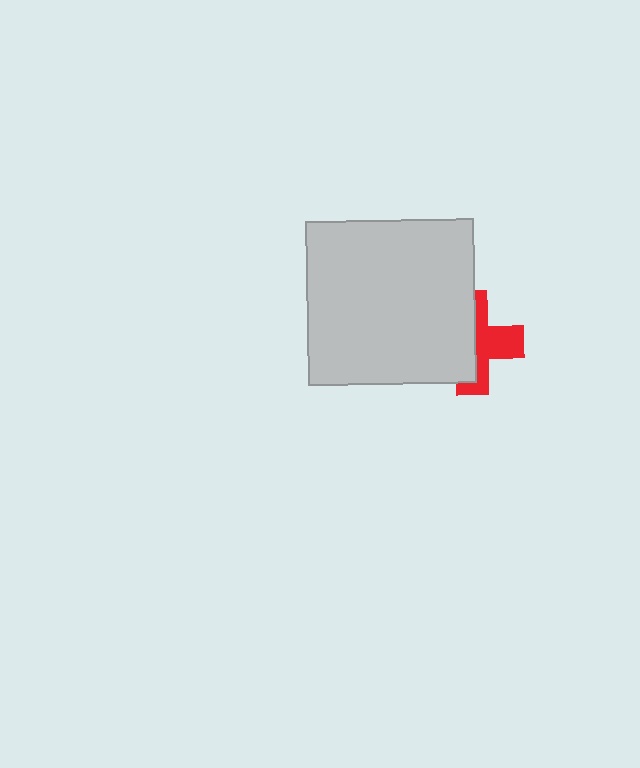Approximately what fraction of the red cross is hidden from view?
Roughly 54% of the red cross is hidden behind the light gray rectangle.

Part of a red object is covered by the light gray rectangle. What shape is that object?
It is a cross.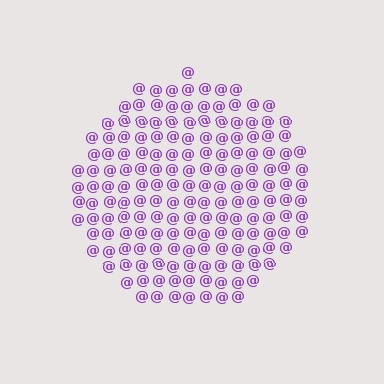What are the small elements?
The small elements are at signs.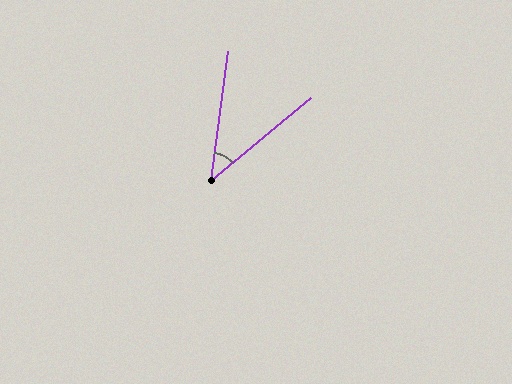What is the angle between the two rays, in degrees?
Approximately 43 degrees.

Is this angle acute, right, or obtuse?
It is acute.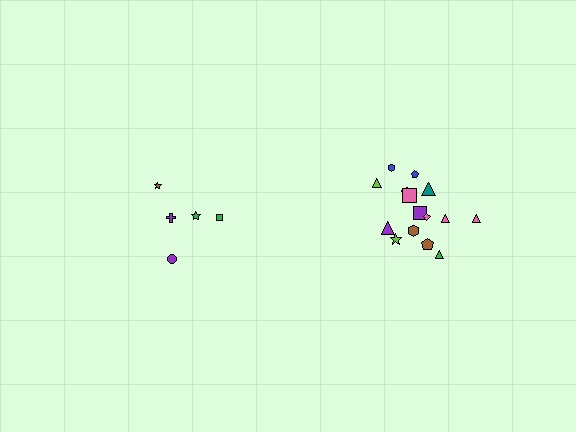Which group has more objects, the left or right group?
The right group.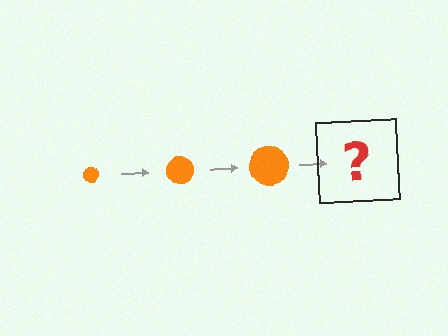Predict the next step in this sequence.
The next step is an orange circle, larger than the previous one.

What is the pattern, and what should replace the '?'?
The pattern is that the circle gets progressively larger each step. The '?' should be an orange circle, larger than the previous one.